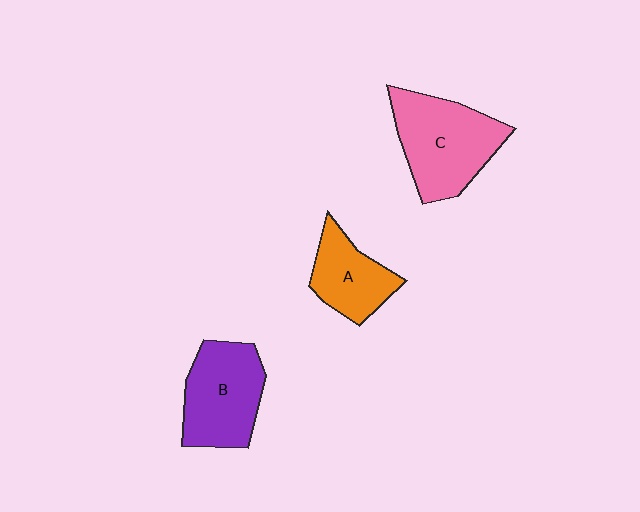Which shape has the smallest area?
Shape A (orange).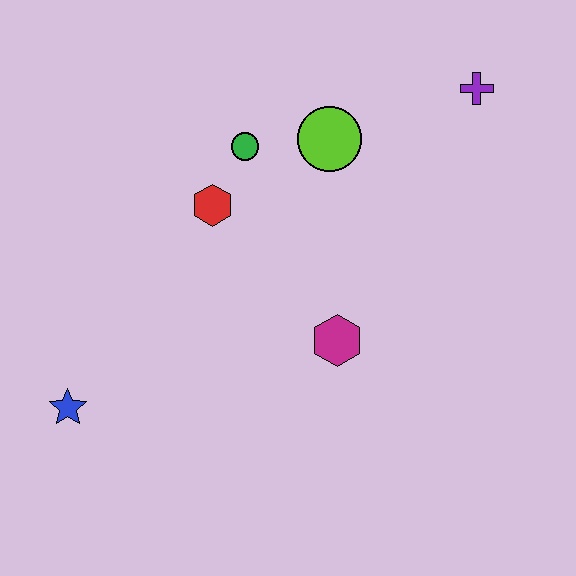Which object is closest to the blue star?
The red hexagon is closest to the blue star.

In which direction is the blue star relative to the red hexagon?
The blue star is below the red hexagon.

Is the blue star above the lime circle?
No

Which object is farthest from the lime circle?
The blue star is farthest from the lime circle.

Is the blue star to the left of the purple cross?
Yes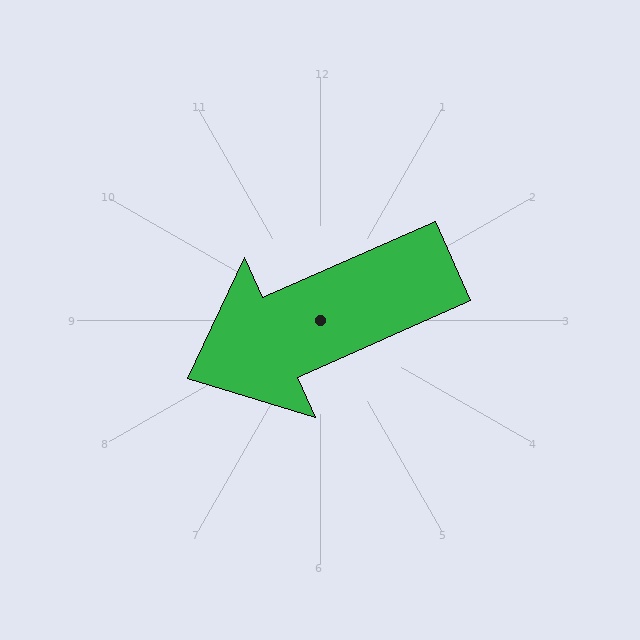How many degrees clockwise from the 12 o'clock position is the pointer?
Approximately 246 degrees.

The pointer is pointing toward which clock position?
Roughly 8 o'clock.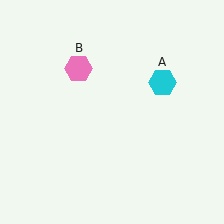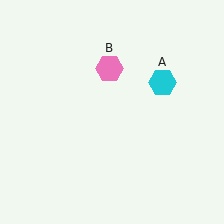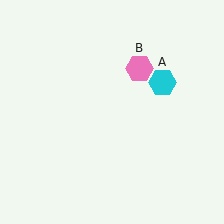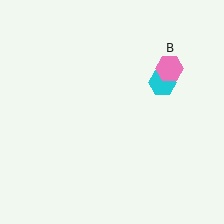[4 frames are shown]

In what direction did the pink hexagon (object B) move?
The pink hexagon (object B) moved right.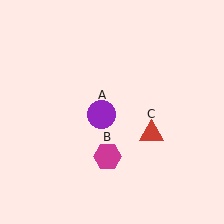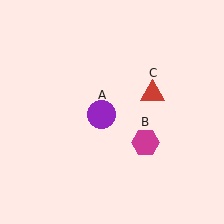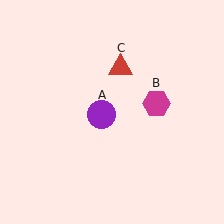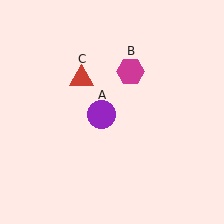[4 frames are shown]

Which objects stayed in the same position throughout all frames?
Purple circle (object A) remained stationary.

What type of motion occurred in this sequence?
The magenta hexagon (object B), red triangle (object C) rotated counterclockwise around the center of the scene.